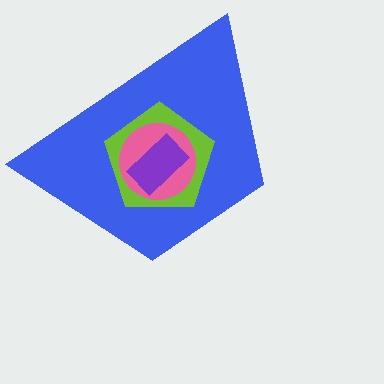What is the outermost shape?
The blue trapezoid.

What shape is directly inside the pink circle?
The purple rectangle.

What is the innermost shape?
The purple rectangle.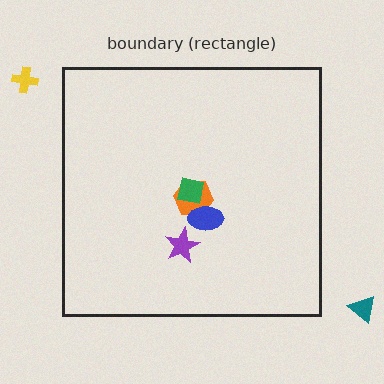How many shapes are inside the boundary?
4 inside, 2 outside.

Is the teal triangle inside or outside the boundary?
Outside.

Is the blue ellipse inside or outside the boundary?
Inside.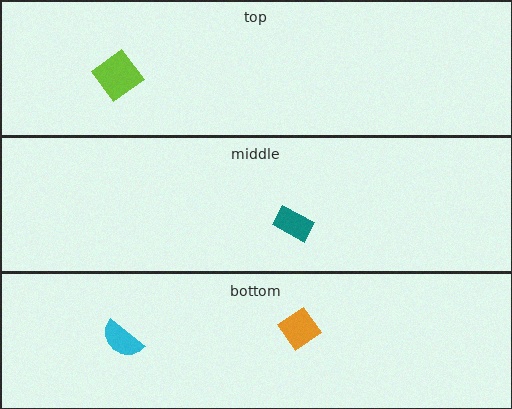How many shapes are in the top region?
1.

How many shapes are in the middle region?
1.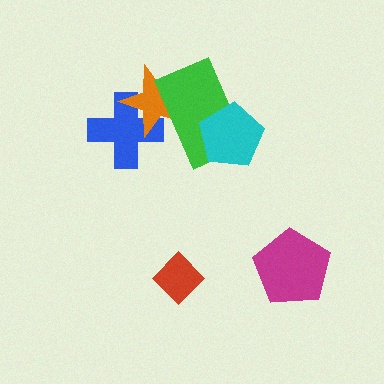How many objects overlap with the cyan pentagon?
1 object overlaps with the cyan pentagon.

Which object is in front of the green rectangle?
The cyan pentagon is in front of the green rectangle.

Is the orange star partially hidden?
Yes, it is partially covered by another shape.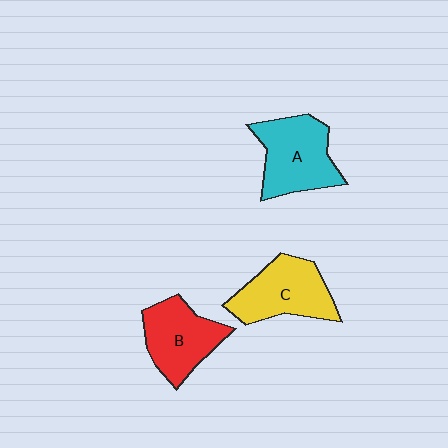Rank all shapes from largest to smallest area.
From largest to smallest: A (cyan), C (yellow), B (red).